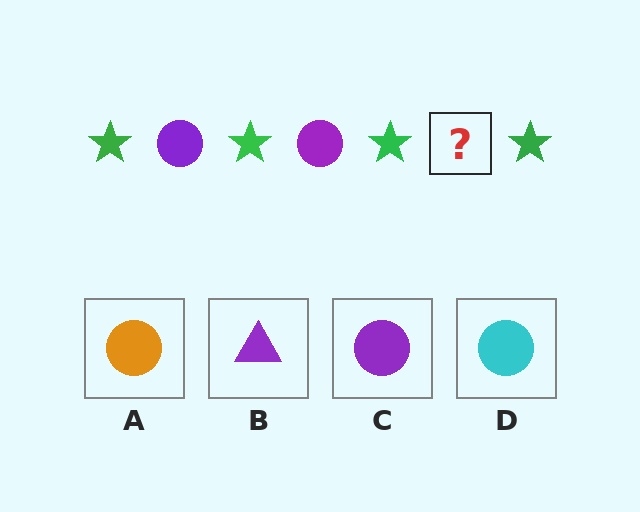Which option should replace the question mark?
Option C.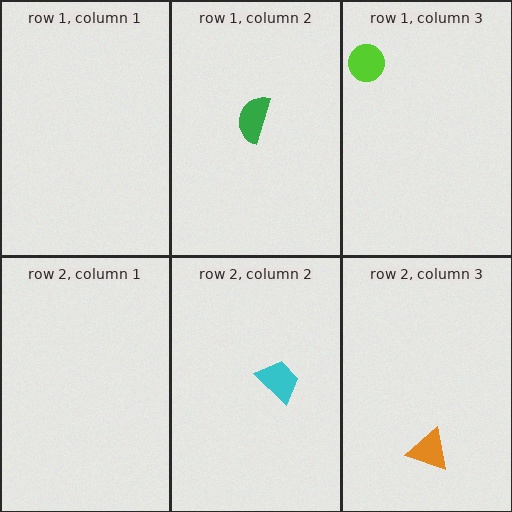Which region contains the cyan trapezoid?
The row 2, column 2 region.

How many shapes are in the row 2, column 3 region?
1.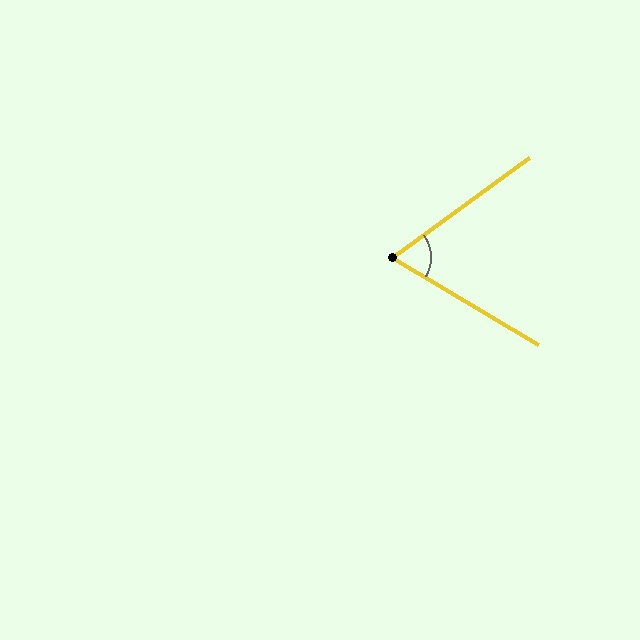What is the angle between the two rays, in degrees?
Approximately 67 degrees.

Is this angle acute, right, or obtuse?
It is acute.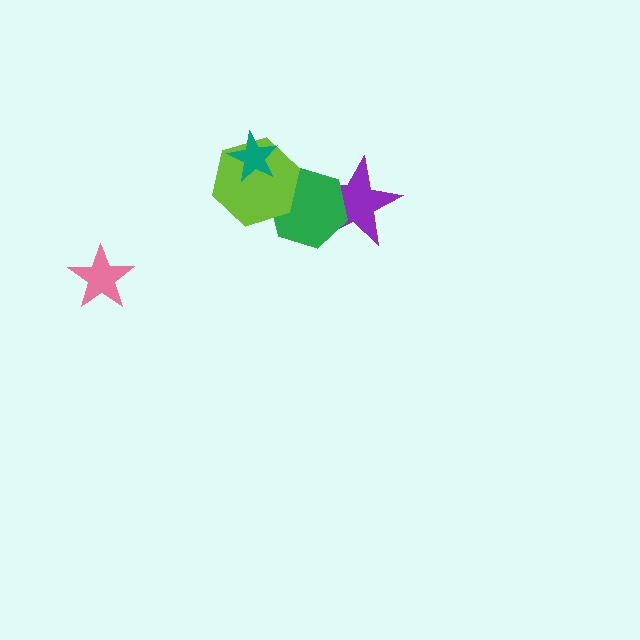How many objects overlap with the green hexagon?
2 objects overlap with the green hexagon.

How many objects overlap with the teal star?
1 object overlaps with the teal star.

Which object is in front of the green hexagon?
The lime hexagon is in front of the green hexagon.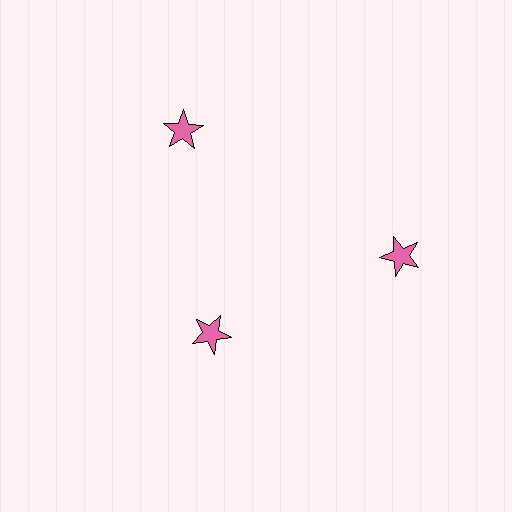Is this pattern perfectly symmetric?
No. The 3 pink stars are arranged in a ring, but one element near the 7 o'clock position is pulled inward toward the center, breaking the 3-fold rotational symmetry.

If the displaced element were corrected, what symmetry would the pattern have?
It would have 3-fold rotational symmetry — the pattern would map onto itself every 120 degrees.